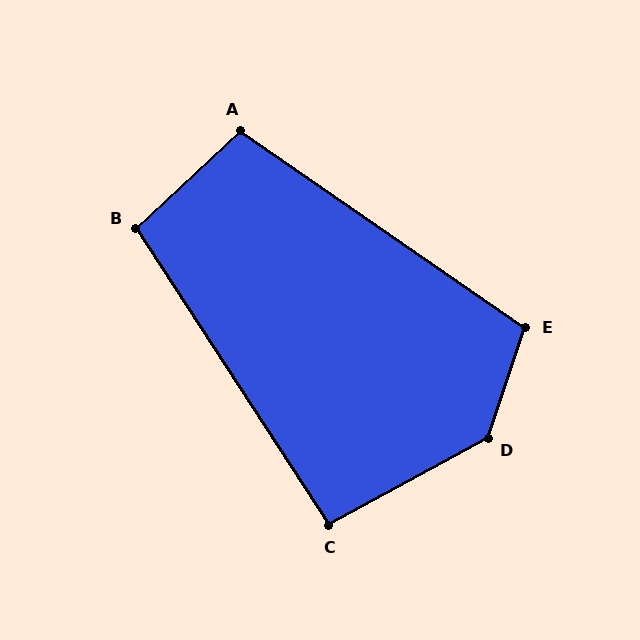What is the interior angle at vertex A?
Approximately 102 degrees (obtuse).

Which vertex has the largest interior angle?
D, at approximately 137 degrees.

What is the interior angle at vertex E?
Approximately 106 degrees (obtuse).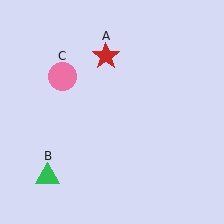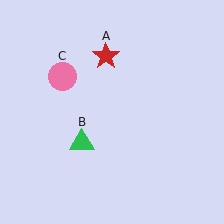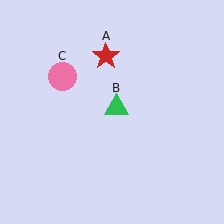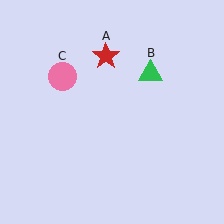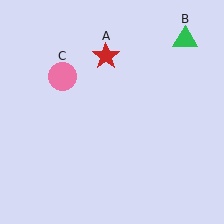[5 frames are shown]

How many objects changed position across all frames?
1 object changed position: green triangle (object B).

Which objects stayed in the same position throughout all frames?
Red star (object A) and pink circle (object C) remained stationary.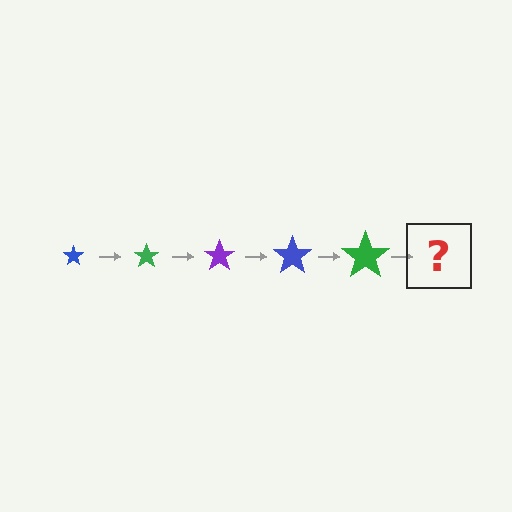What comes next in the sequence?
The next element should be a purple star, larger than the previous one.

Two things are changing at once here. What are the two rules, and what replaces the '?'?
The two rules are that the star grows larger each step and the color cycles through blue, green, and purple. The '?' should be a purple star, larger than the previous one.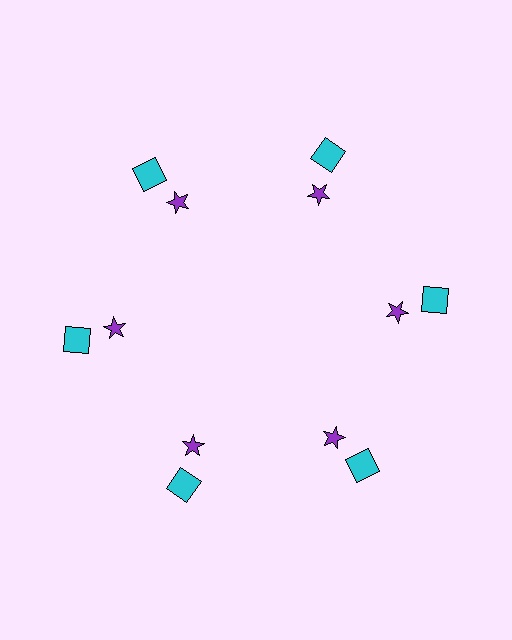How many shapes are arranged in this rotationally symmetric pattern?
There are 12 shapes, arranged in 6 groups of 2.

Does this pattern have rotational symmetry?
Yes, this pattern has 6-fold rotational symmetry. It looks the same after rotating 60 degrees around the center.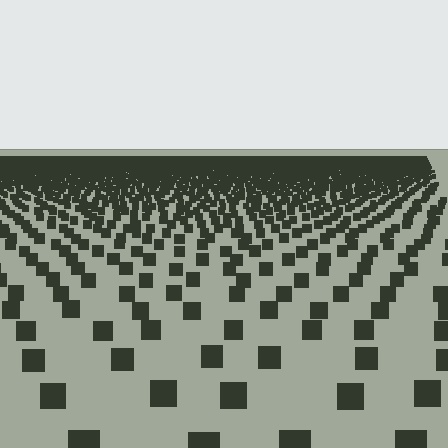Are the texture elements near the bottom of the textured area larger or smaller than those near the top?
Larger. Near the bottom, elements are closer to the viewer and appear at a bigger on-screen size.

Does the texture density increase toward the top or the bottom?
Density increases toward the top.